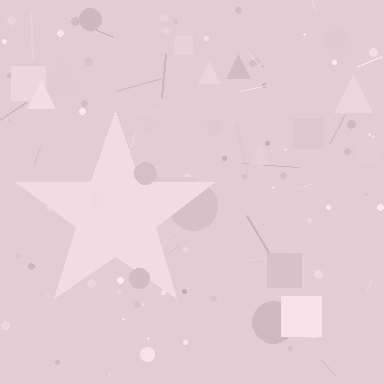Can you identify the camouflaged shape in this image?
The camouflaged shape is a star.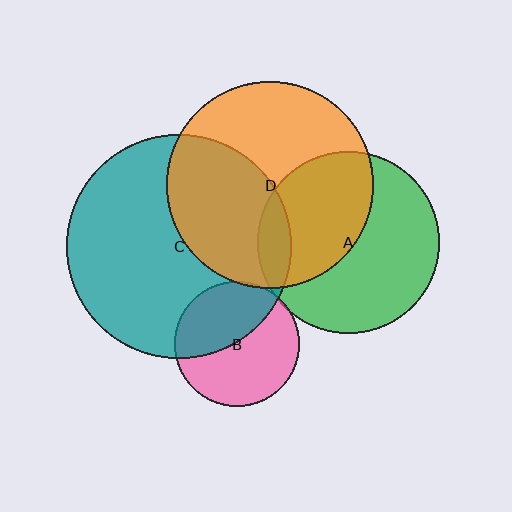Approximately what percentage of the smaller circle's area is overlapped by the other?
Approximately 45%.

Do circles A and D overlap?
Yes.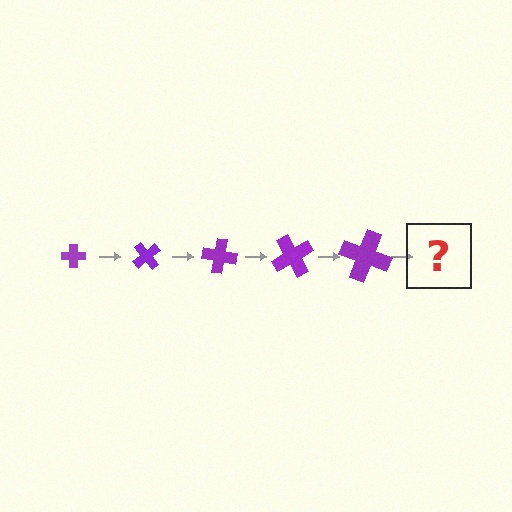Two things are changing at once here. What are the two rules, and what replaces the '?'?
The two rules are that the cross grows larger each step and it rotates 50 degrees each step. The '?' should be a cross, larger than the previous one and rotated 250 degrees from the start.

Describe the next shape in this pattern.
It should be a cross, larger than the previous one and rotated 250 degrees from the start.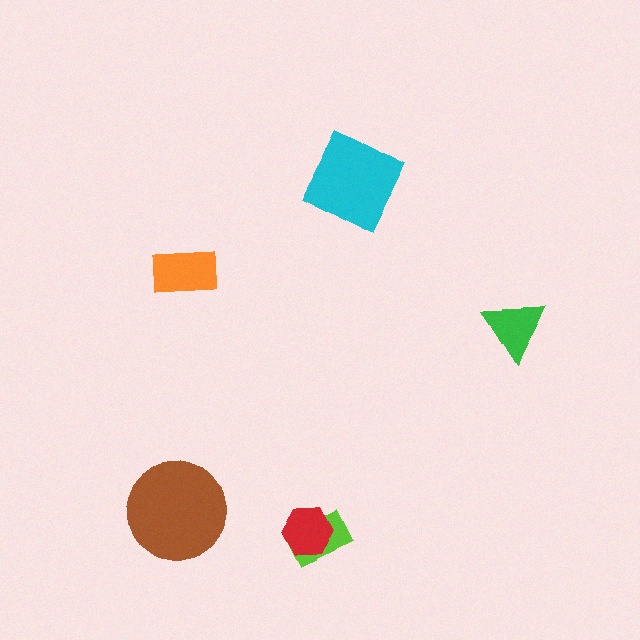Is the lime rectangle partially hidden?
Yes, it is partially covered by another shape.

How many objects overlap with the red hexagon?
1 object overlaps with the red hexagon.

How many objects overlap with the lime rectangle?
1 object overlaps with the lime rectangle.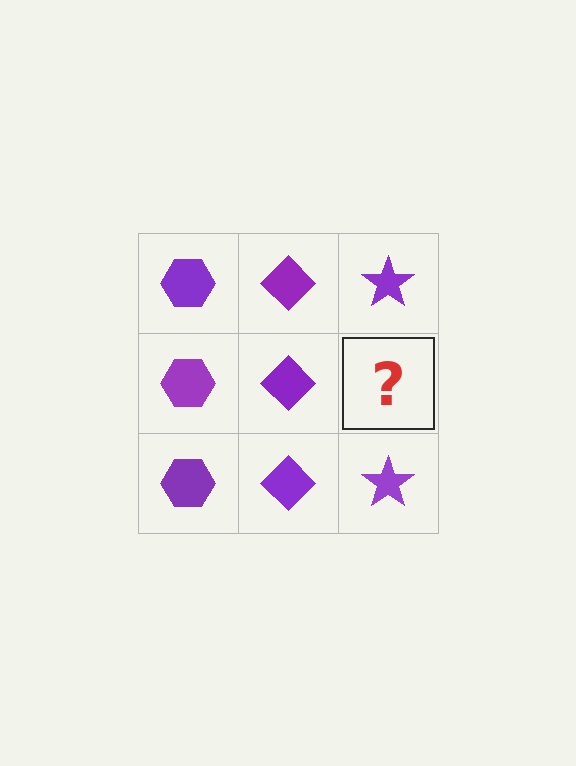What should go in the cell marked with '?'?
The missing cell should contain a purple star.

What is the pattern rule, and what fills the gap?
The rule is that each column has a consistent shape. The gap should be filled with a purple star.